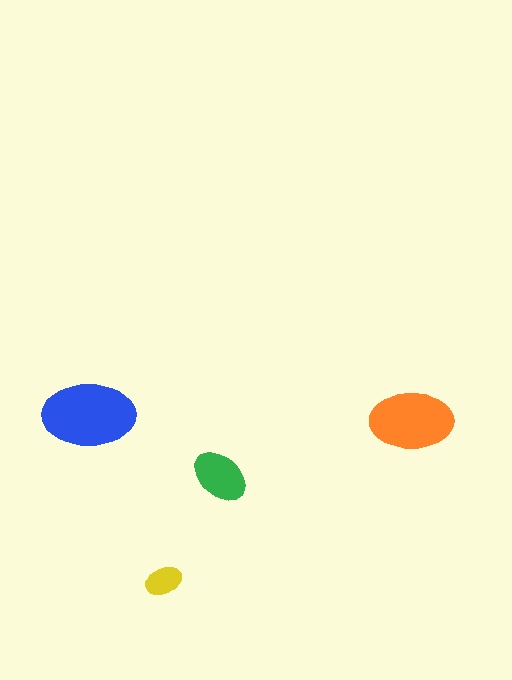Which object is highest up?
The blue ellipse is topmost.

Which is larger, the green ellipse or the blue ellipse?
The blue one.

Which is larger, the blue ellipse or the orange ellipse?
The blue one.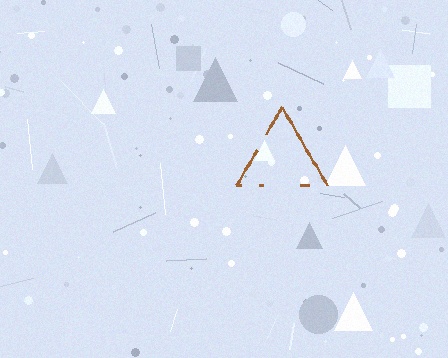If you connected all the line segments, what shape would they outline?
They would outline a triangle.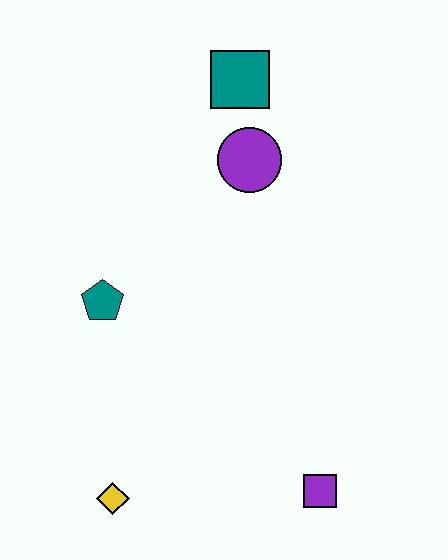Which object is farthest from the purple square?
The teal square is farthest from the purple square.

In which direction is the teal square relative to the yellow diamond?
The teal square is above the yellow diamond.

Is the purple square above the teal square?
No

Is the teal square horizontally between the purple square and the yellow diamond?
Yes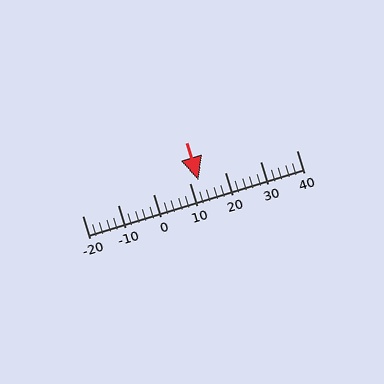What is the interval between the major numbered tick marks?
The major tick marks are spaced 10 units apart.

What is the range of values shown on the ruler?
The ruler shows values from -20 to 40.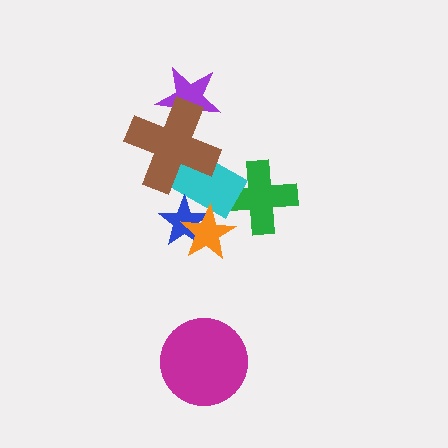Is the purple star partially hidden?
Yes, it is partially covered by another shape.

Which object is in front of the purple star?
The brown cross is in front of the purple star.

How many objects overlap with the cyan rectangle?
4 objects overlap with the cyan rectangle.